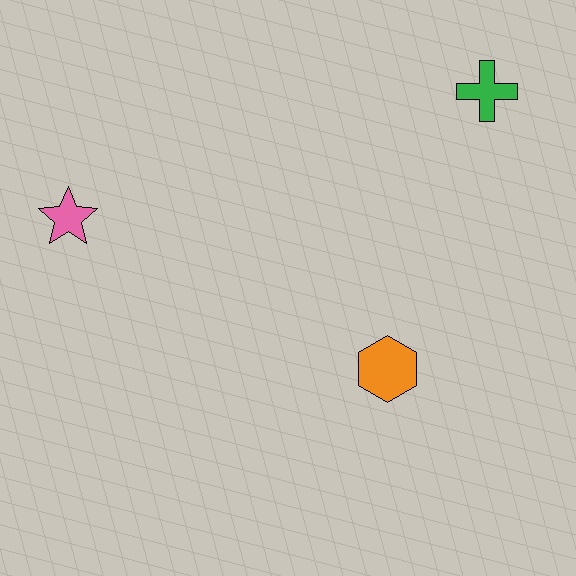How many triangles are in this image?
There are no triangles.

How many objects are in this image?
There are 3 objects.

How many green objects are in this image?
There is 1 green object.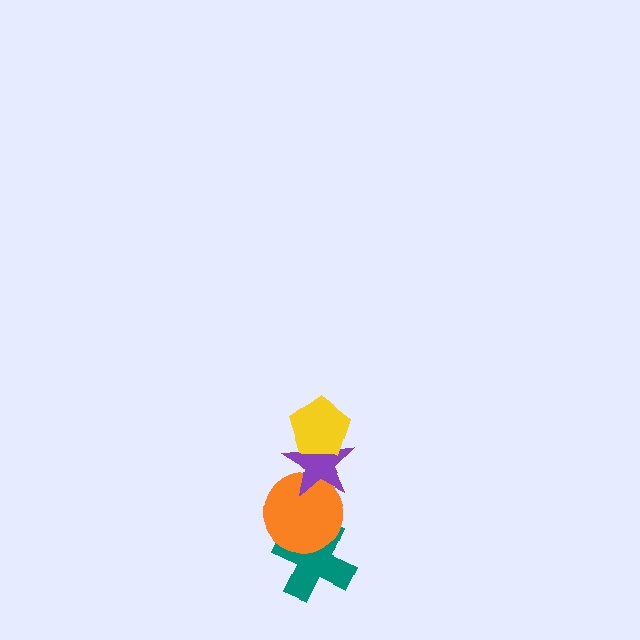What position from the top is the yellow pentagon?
The yellow pentagon is 1st from the top.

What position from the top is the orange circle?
The orange circle is 3rd from the top.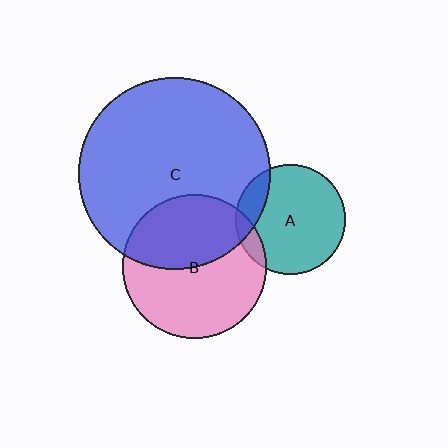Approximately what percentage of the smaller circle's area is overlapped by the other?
Approximately 15%.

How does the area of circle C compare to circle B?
Approximately 1.8 times.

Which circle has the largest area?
Circle C (blue).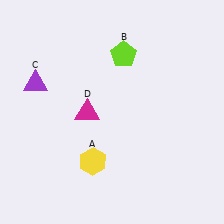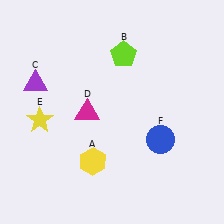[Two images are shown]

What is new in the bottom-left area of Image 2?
A yellow star (E) was added in the bottom-left area of Image 2.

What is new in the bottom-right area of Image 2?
A blue circle (F) was added in the bottom-right area of Image 2.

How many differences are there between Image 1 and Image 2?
There are 2 differences between the two images.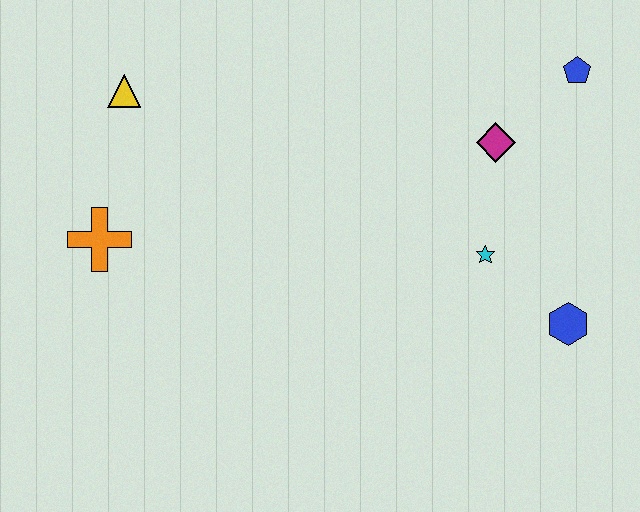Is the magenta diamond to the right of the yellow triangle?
Yes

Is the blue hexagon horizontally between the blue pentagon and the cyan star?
Yes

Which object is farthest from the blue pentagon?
The orange cross is farthest from the blue pentagon.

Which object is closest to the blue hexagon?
The cyan star is closest to the blue hexagon.